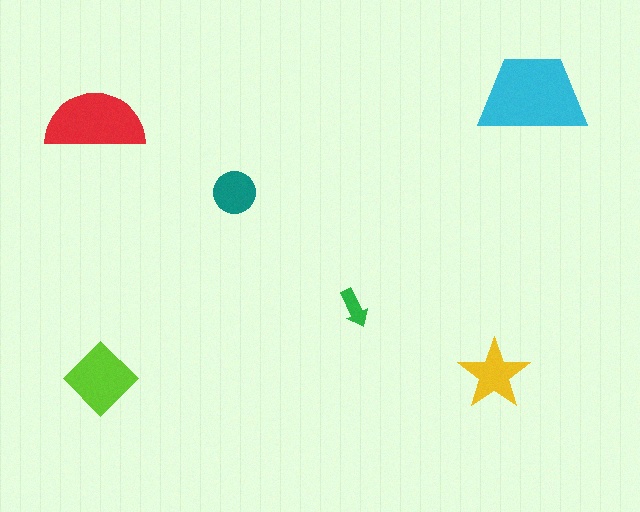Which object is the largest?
The cyan trapezoid.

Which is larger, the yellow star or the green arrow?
The yellow star.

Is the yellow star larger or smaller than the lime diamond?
Smaller.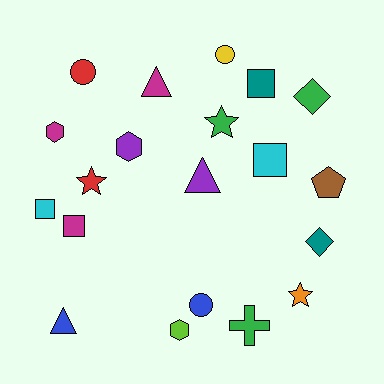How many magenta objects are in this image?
There are 3 magenta objects.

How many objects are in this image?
There are 20 objects.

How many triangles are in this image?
There are 3 triangles.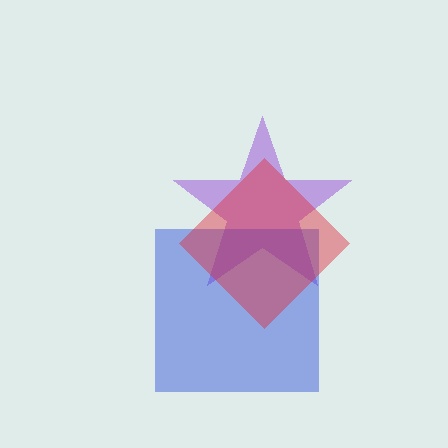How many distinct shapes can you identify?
There are 3 distinct shapes: a purple star, a blue square, a red diamond.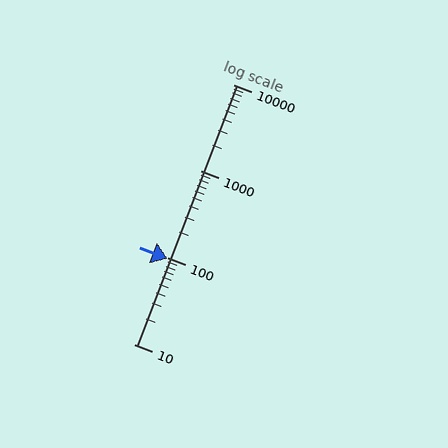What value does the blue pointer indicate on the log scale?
The pointer indicates approximately 96.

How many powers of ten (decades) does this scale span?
The scale spans 3 decades, from 10 to 10000.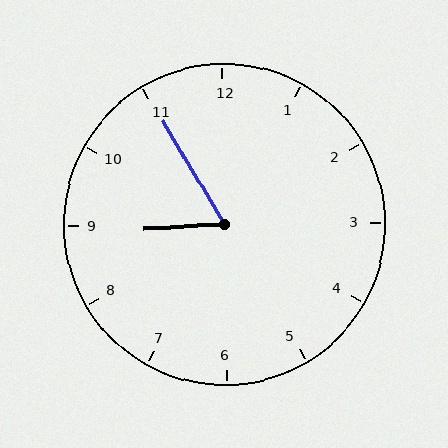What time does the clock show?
8:55.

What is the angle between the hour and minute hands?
Approximately 62 degrees.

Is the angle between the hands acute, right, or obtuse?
It is acute.